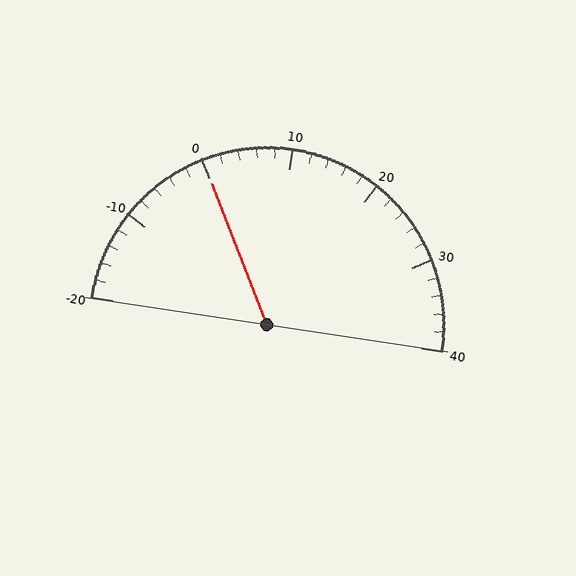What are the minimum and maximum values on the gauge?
The gauge ranges from -20 to 40.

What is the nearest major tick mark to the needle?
The nearest major tick mark is 0.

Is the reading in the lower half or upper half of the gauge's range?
The reading is in the lower half of the range (-20 to 40).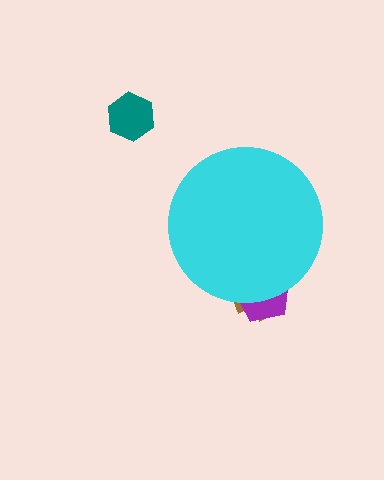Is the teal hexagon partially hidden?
No, the teal hexagon is fully visible.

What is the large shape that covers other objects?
A cyan circle.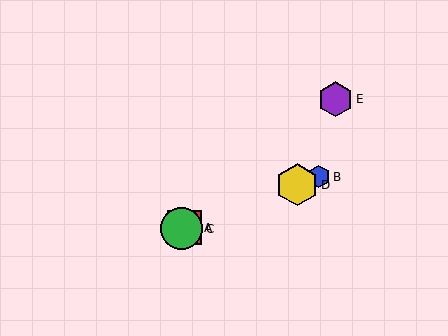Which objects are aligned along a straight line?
Objects A, B, C, D are aligned along a straight line.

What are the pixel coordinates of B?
Object B is at (319, 177).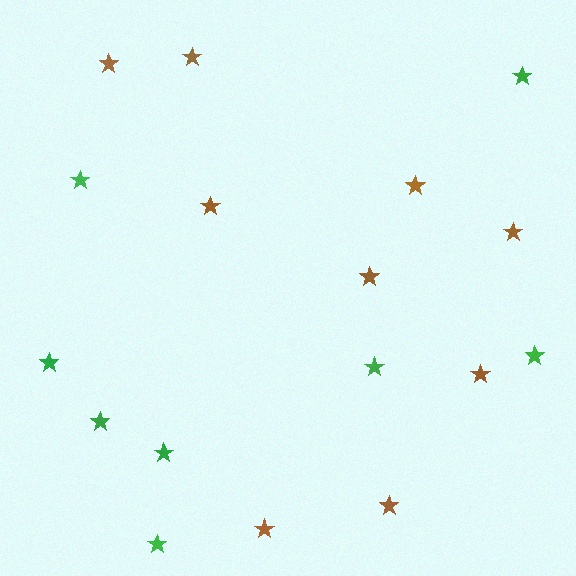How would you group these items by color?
There are 2 groups: one group of brown stars (9) and one group of green stars (8).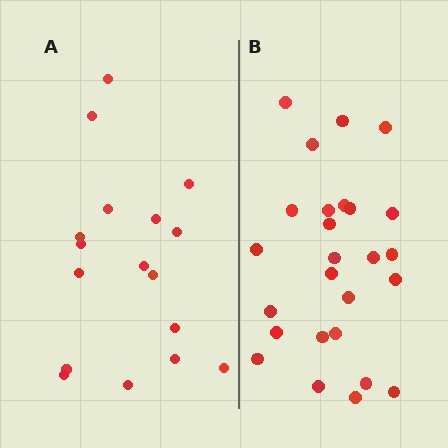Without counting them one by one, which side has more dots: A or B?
Region B (the right region) has more dots.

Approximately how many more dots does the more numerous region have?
Region B has roughly 8 or so more dots than region A.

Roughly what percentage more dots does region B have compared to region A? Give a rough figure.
About 55% more.